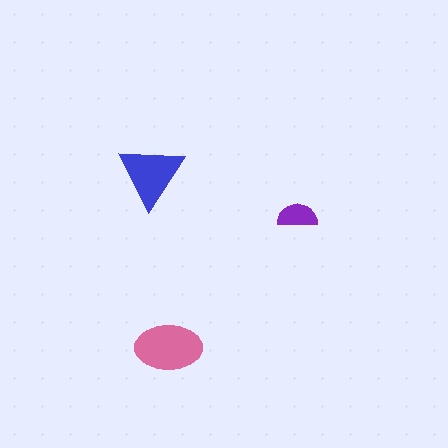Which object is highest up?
The blue triangle is topmost.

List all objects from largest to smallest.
The pink ellipse, the blue triangle, the purple semicircle.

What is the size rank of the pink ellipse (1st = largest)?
1st.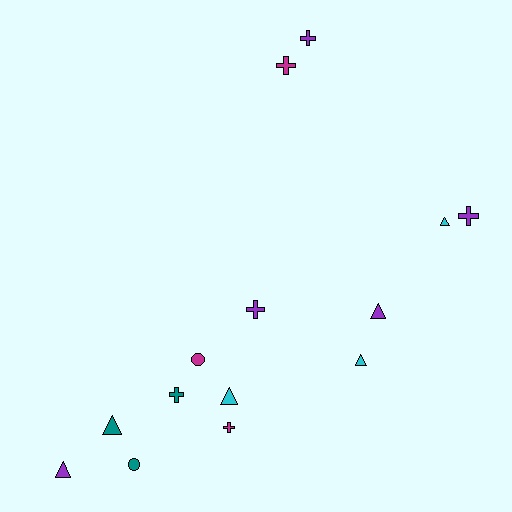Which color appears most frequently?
Purple, with 5 objects.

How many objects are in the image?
There are 14 objects.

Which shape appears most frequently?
Triangle, with 6 objects.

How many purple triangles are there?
There are 2 purple triangles.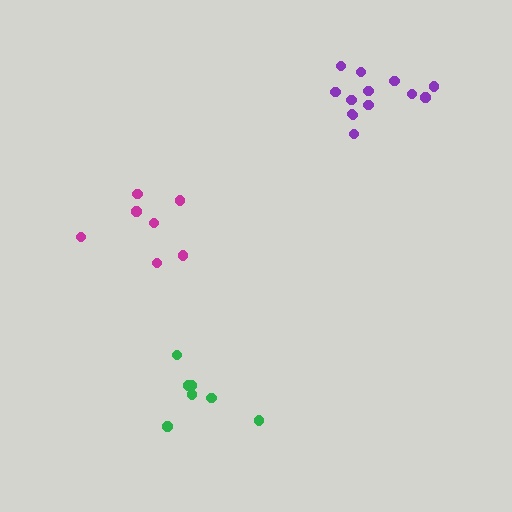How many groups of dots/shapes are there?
There are 3 groups.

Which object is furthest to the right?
The purple cluster is rightmost.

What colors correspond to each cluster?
The clusters are colored: green, magenta, purple.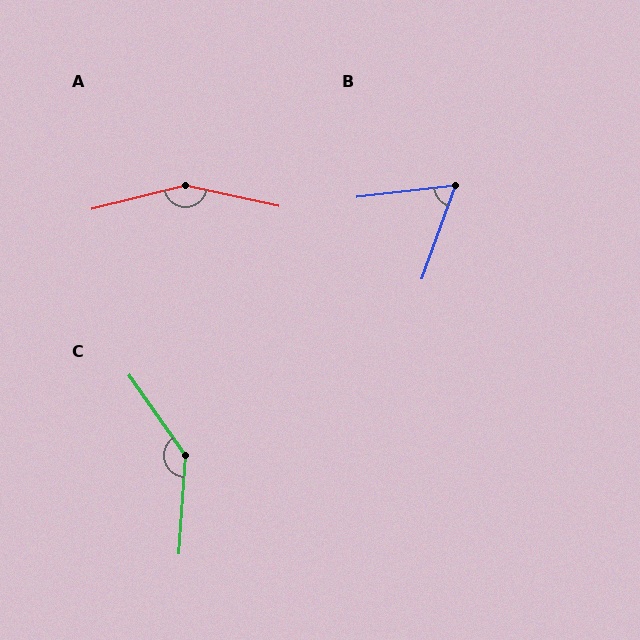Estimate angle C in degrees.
Approximately 141 degrees.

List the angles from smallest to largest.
B (64°), C (141°), A (154°).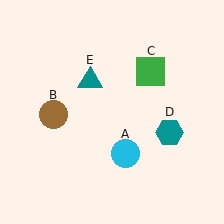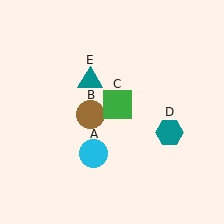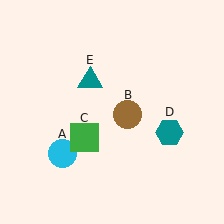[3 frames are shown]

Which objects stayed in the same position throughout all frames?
Teal hexagon (object D) and teal triangle (object E) remained stationary.